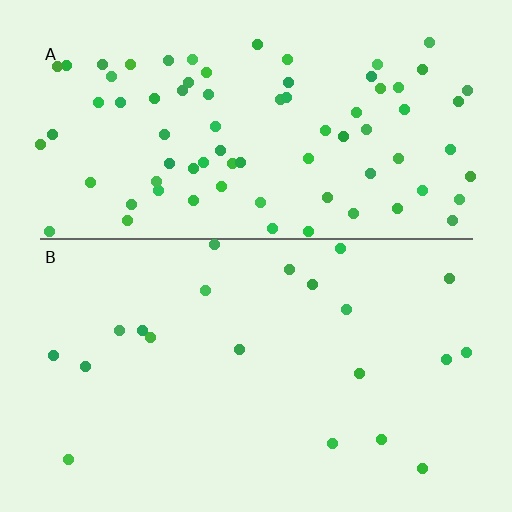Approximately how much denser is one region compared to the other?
Approximately 3.8× — region A over region B.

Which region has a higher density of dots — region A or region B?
A (the top).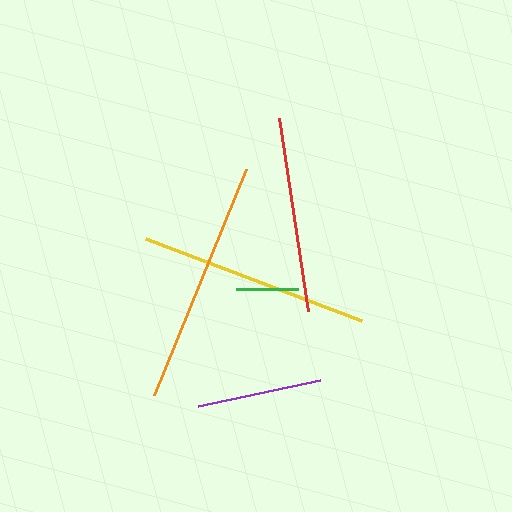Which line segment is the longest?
The orange line is the longest at approximately 244 pixels.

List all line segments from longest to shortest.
From longest to shortest: orange, yellow, red, purple, green.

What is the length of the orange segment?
The orange segment is approximately 244 pixels long.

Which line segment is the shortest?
The green line is the shortest at approximately 62 pixels.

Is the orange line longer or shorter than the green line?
The orange line is longer than the green line.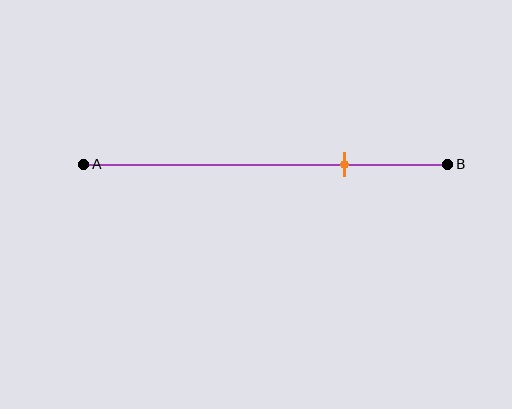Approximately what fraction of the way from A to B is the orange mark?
The orange mark is approximately 70% of the way from A to B.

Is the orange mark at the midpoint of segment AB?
No, the mark is at about 70% from A, not at the 50% midpoint.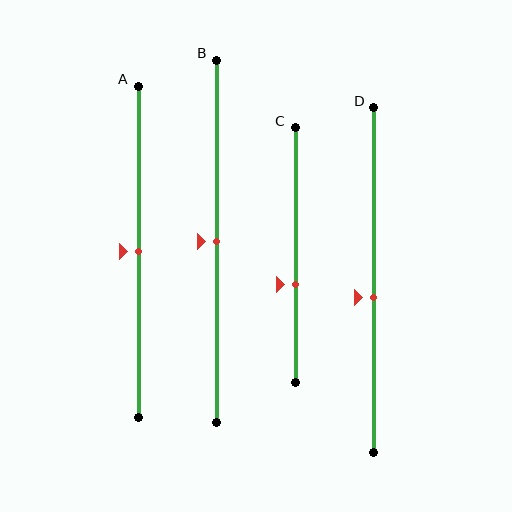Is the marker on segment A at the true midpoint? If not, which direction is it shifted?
Yes, the marker on segment A is at the true midpoint.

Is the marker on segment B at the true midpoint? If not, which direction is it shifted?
Yes, the marker on segment B is at the true midpoint.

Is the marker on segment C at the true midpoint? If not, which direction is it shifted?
No, the marker on segment C is shifted downward by about 12% of the segment length.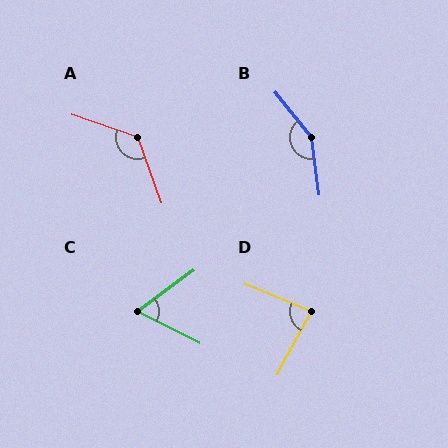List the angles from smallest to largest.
C (63°), D (84°), A (129°), B (148°).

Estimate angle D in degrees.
Approximately 84 degrees.